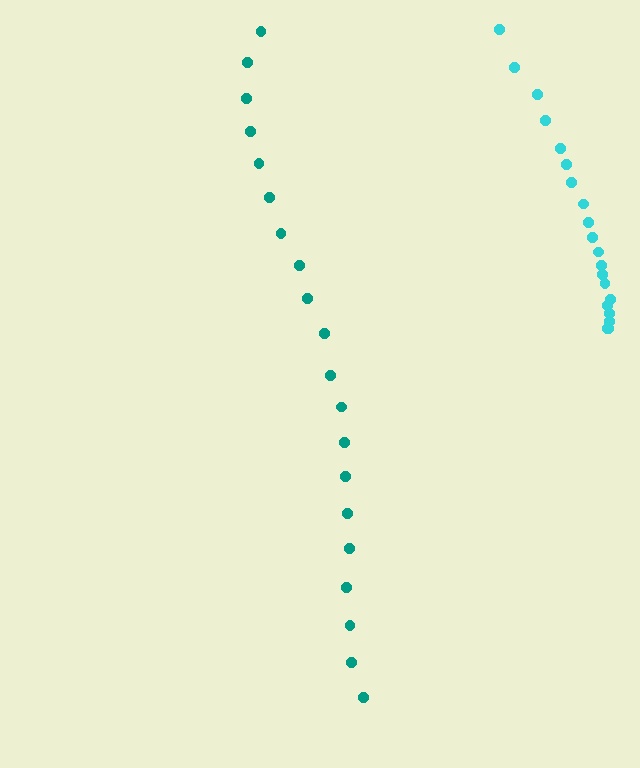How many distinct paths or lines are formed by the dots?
There are 2 distinct paths.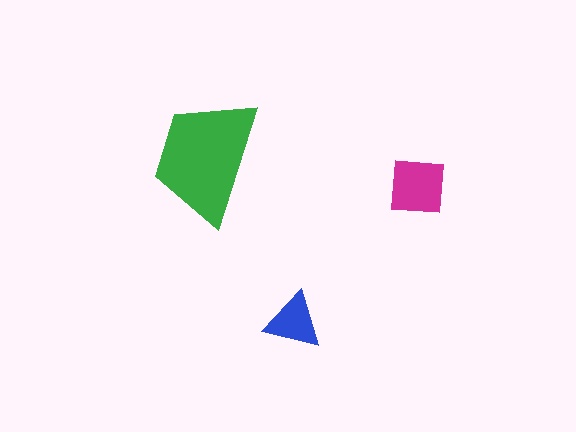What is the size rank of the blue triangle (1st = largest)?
3rd.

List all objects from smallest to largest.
The blue triangle, the magenta square, the green trapezoid.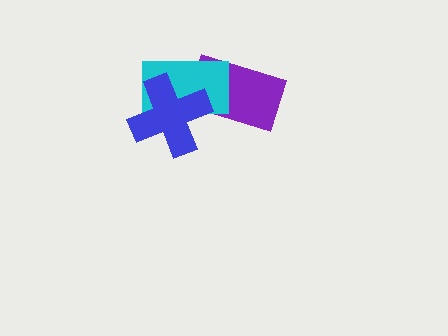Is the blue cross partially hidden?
No, no other shape covers it.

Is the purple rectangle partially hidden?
Yes, it is partially covered by another shape.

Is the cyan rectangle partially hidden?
Yes, it is partially covered by another shape.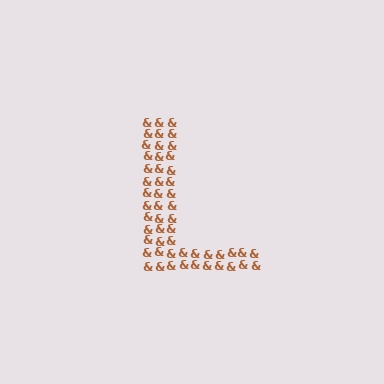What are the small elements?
The small elements are ampersands.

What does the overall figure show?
The overall figure shows the letter L.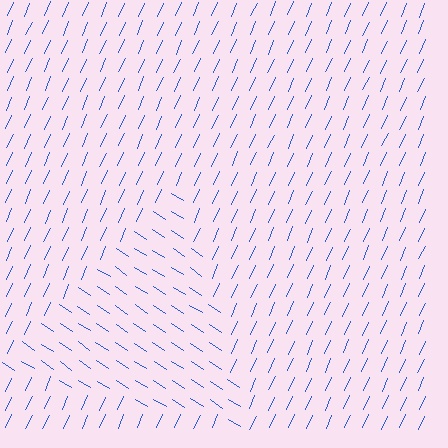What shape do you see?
I see a triangle.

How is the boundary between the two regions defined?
The boundary is defined purely by a change in line orientation (approximately 81 degrees difference). All lines are the same color and thickness.